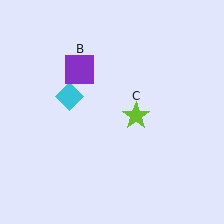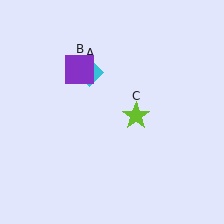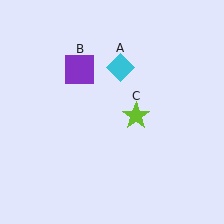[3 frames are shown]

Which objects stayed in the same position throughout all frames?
Purple square (object B) and lime star (object C) remained stationary.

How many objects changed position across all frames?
1 object changed position: cyan diamond (object A).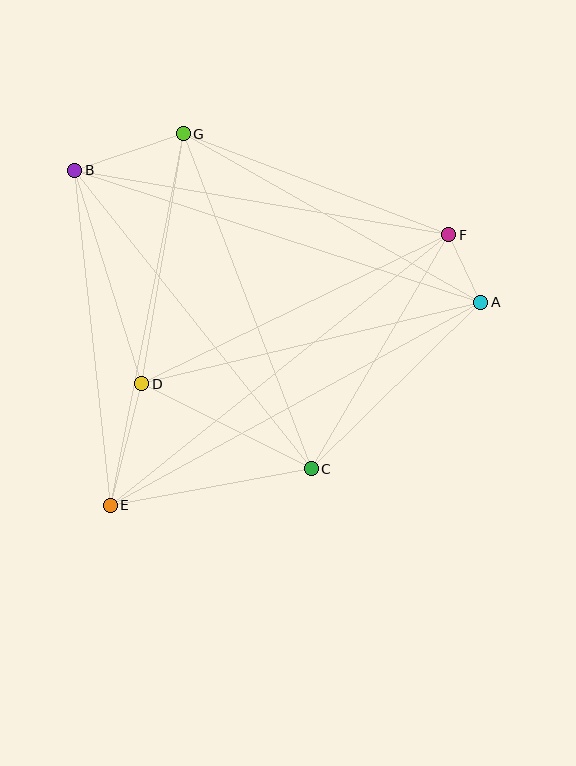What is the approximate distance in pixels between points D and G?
The distance between D and G is approximately 254 pixels.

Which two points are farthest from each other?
Points E and F are farthest from each other.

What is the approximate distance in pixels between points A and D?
The distance between A and D is approximately 349 pixels.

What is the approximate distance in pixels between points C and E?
The distance between C and E is approximately 205 pixels.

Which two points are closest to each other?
Points A and F are closest to each other.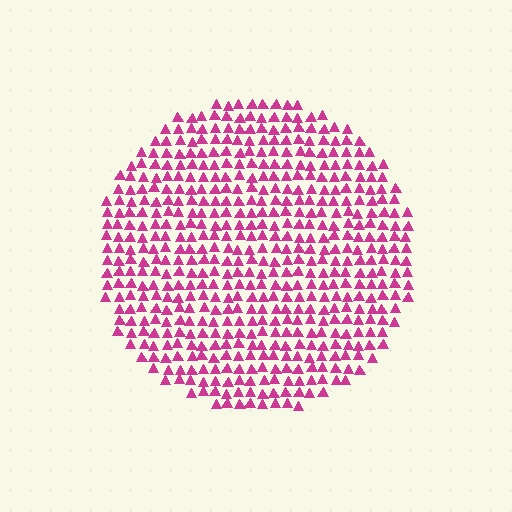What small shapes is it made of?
It is made of small triangles.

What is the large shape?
The large shape is a circle.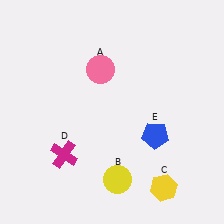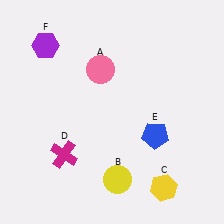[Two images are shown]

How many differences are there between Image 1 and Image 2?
There is 1 difference between the two images.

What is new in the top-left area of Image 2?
A purple hexagon (F) was added in the top-left area of Image 2.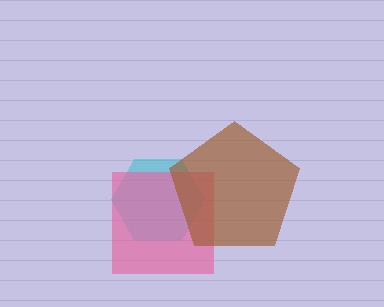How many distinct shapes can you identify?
There are 3 distinct shapes: a cyan hexagon, a pink square, a brown pentagon.